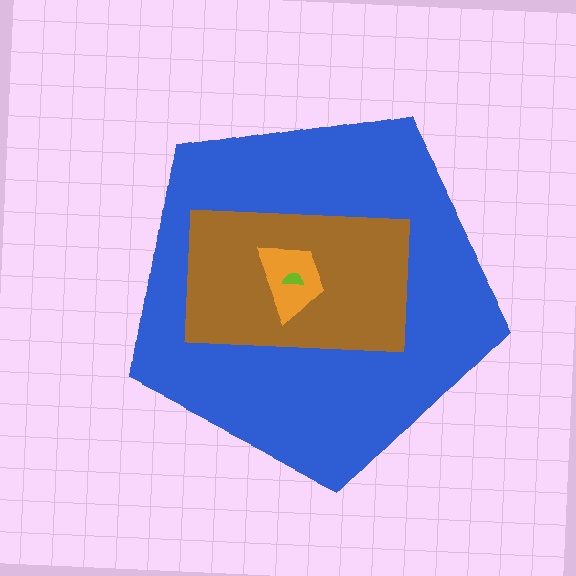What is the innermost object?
The lime semicircle.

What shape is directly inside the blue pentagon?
The brown rectangle.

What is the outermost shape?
The blue pentagon.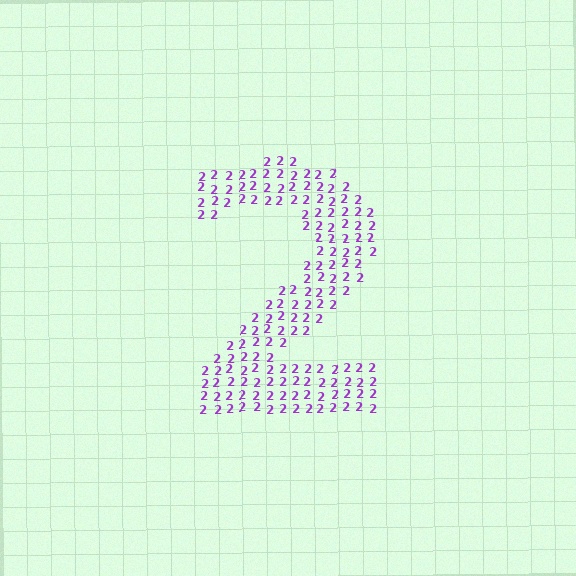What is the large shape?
The large shape is the digit 2.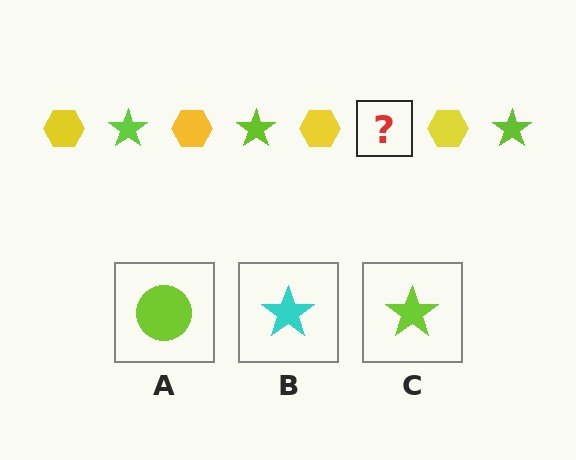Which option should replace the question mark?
Option C.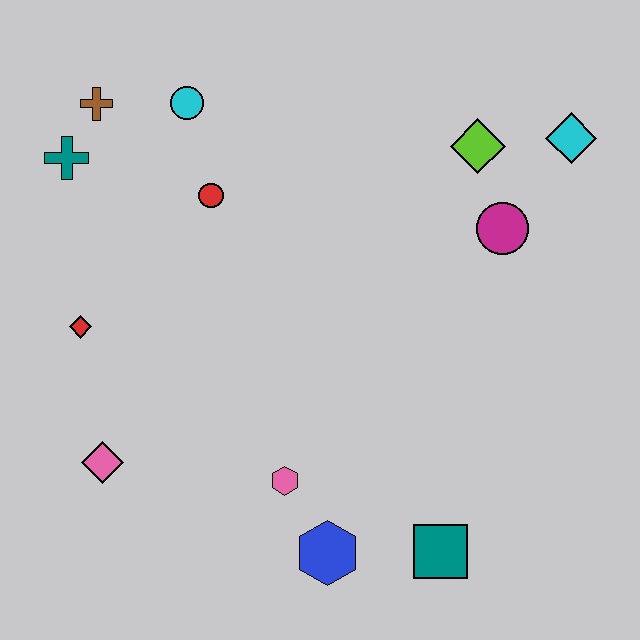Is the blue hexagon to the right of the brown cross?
Yes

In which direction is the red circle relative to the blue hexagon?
The red circle is above the blue hexagon.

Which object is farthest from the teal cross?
The teal square is farthest from the teal cross.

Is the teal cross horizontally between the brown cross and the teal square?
No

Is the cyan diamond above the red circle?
Yes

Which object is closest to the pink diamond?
The red diamond is closest to the pink diamond.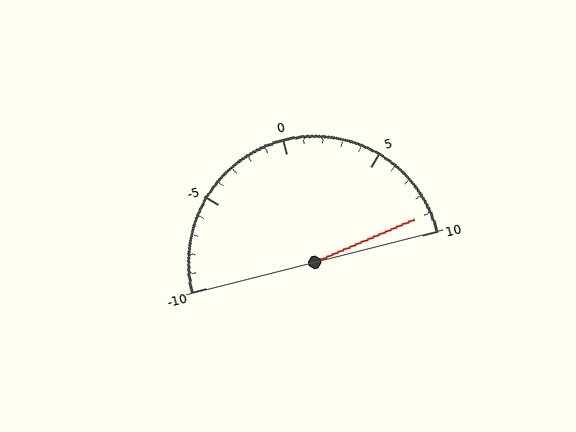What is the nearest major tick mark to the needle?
The nearest major tick mark is 10.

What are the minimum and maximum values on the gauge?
The gauge ranges from -10 to 10.